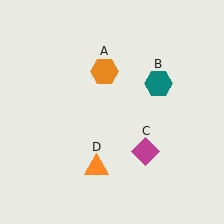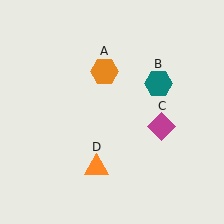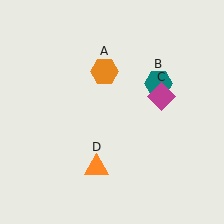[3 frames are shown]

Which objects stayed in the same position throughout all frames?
Orange hexagon (object A) and teal hexagon (object B) and orange triangle (object D) remained stationary.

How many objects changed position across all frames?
1 object changed position: magenta diamond (object C).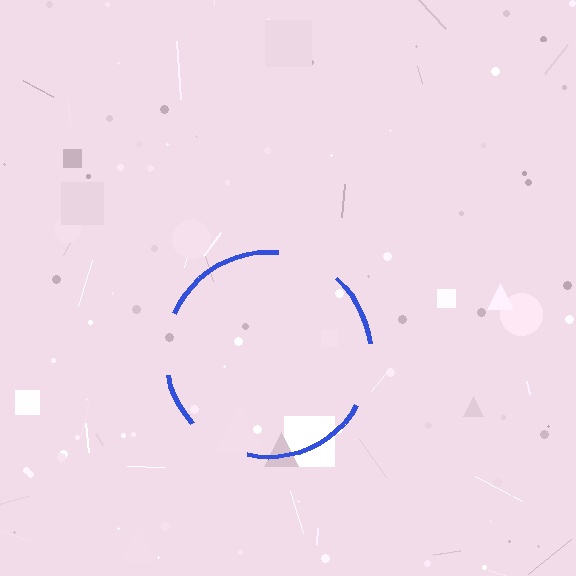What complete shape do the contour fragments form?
The contour fragments form a circle.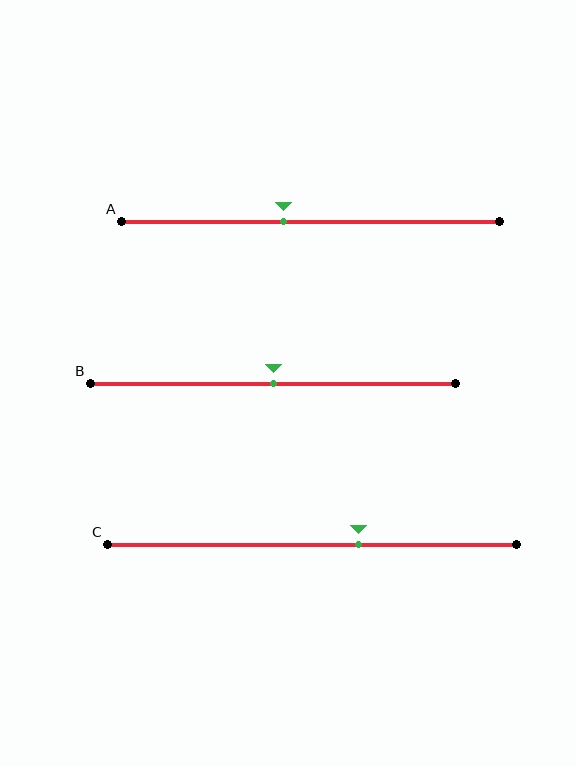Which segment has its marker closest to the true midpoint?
Segment B has its marker closest to the true midpoint.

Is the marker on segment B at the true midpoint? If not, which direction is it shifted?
Yes, the marker on segment B is at the true midpoint.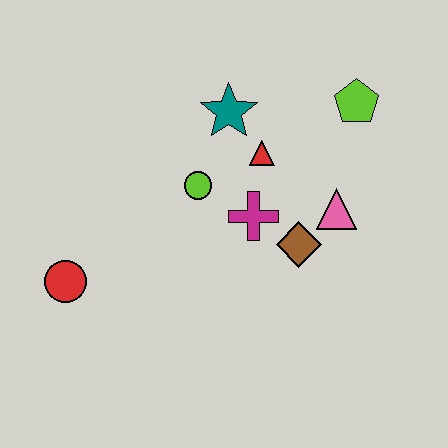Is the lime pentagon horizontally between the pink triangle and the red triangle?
No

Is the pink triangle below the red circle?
No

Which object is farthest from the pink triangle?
The red circle is farthest from the pink triangle.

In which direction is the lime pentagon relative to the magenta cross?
The lime pentagon is above the magenta cross.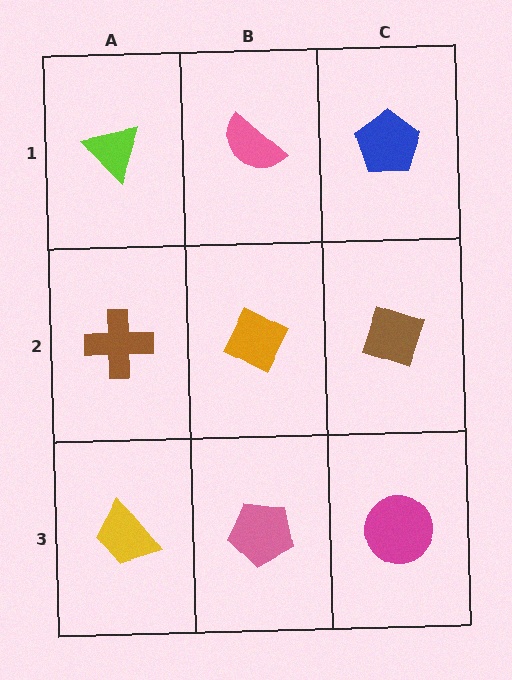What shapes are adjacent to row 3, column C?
A brown diamond (row 2, column C), a pink pentagon (row 3, column B).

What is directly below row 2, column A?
A yellow trapezoid.